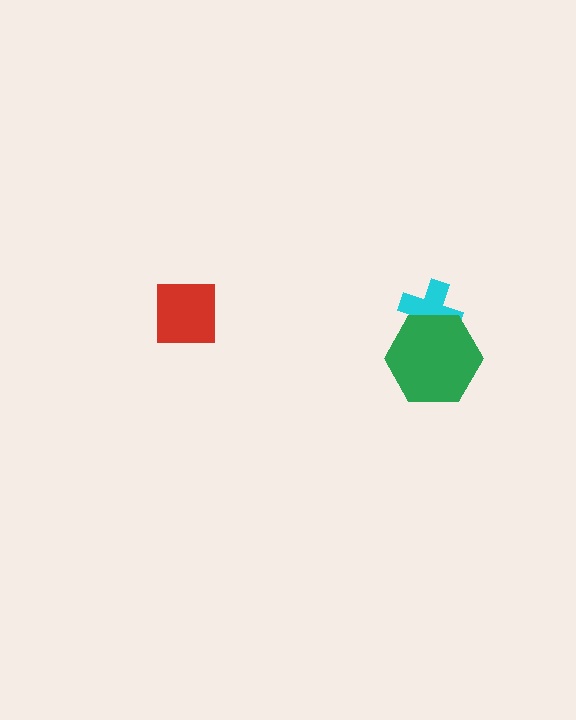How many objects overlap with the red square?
0 objects overlap with the red square.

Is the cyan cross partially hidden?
Yes, it is partially covered by another shape.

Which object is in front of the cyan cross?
The green hexagon is in front of the cyan cross.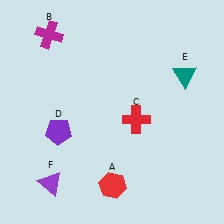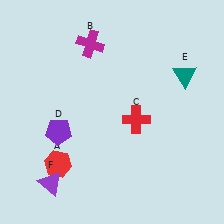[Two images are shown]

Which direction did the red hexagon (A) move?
The red hexagon (A) moved left.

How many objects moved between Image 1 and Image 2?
2 objects moved between the two images.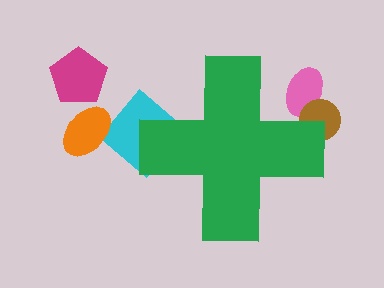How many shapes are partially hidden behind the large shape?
3 shapes are partially hidden.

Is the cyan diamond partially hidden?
Yes, the cyan diamond is partially hidden behind the green cross.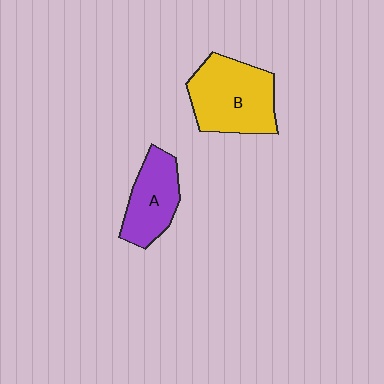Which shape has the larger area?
Shape B (yellow).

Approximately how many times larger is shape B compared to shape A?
Approximately 1.4 times.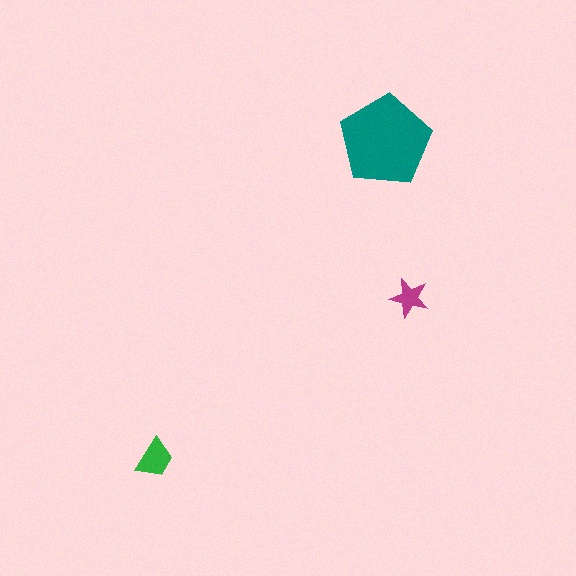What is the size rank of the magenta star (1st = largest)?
3rd.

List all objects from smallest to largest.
The magenta star, the green trapezoid, the teal pentagon.